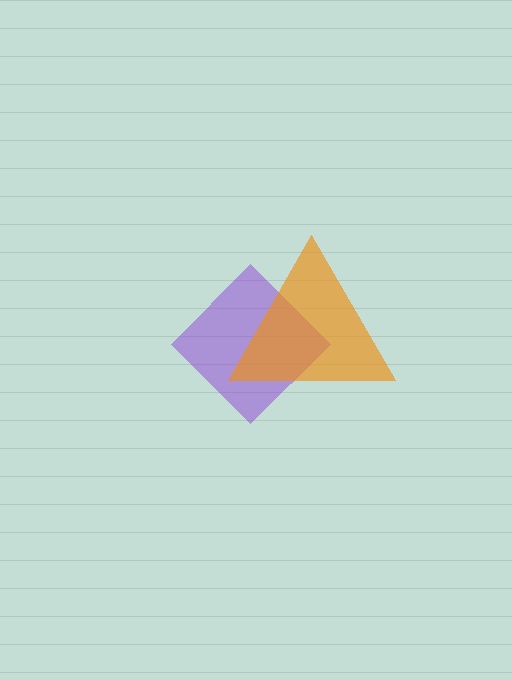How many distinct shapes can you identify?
There are 2 distinct shapes: a purple diamond, an orange triangle.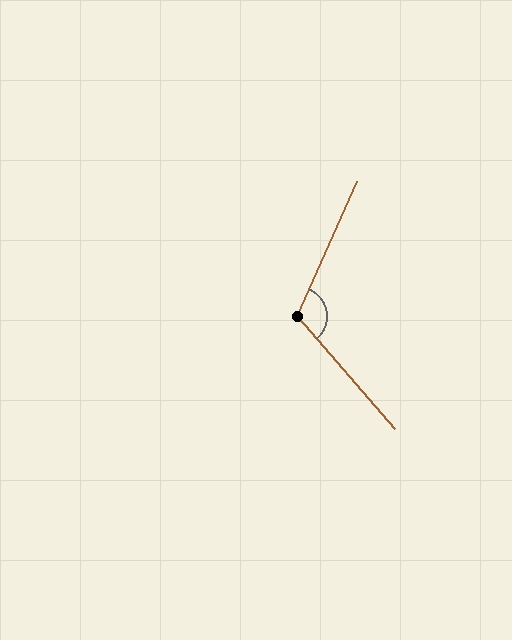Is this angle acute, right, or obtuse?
It is obtuse.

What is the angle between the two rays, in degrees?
Approximately 115 degrees.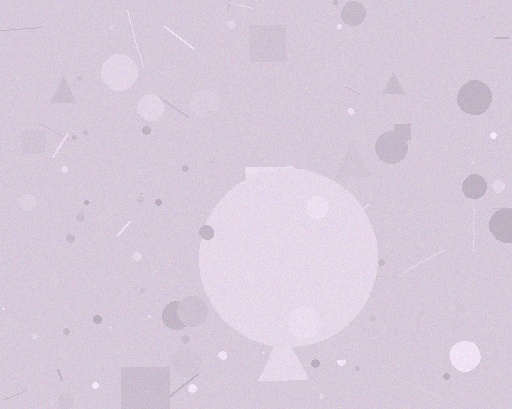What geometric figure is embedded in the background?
A circle is embedded in the background.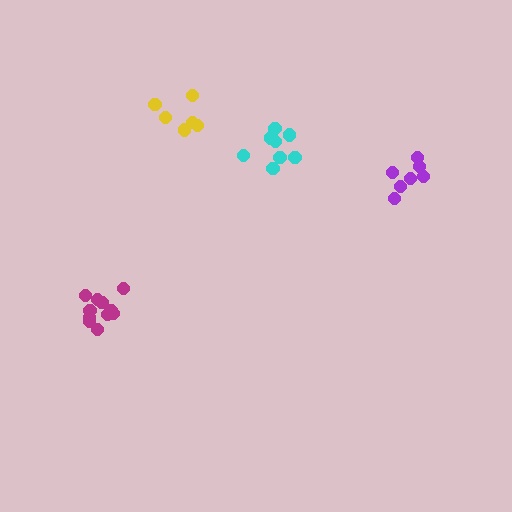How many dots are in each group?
Group 1: 11 dots, Group 2: 7 dots, Group 3: 8 dots, Group 4: 6 dots (32 total).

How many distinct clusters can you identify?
There are 4 distinct clusters.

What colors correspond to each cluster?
The clusters are colored: magenta, purple, cyan, yellow.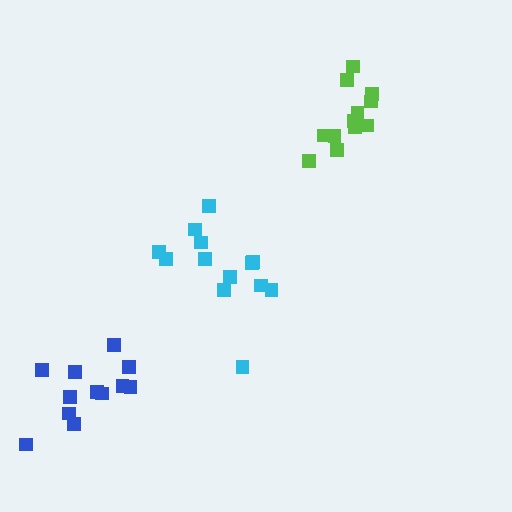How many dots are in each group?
Group 1: 13 dots, Group 2: 12 dots, Group 3: 12 dots (37 total).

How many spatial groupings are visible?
There are 3 spatial groupings.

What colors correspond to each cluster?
The clusters are colored: cyan, lime, blue.